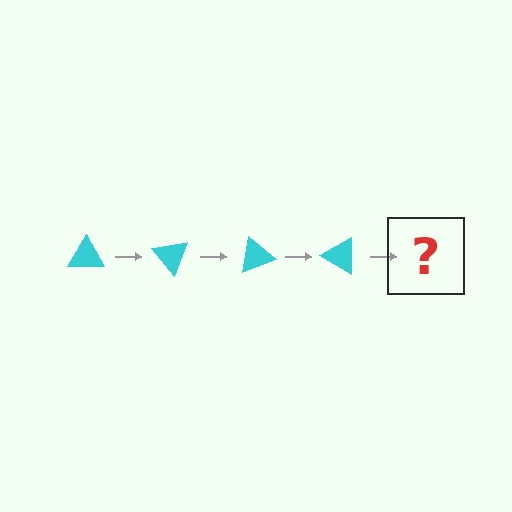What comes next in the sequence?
The next element should be a cyan triangle rotated 200 degrees.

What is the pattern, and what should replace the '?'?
The pattern is that the triangle rotates 50 degrees each step. The '?' should be a cyan triangle rotated 200 degrees.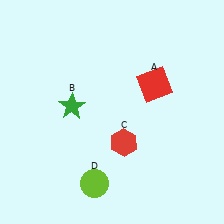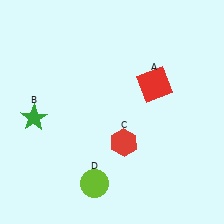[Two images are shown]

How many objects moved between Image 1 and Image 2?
1 object moved between the two images.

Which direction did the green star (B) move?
The green star (B) moved left.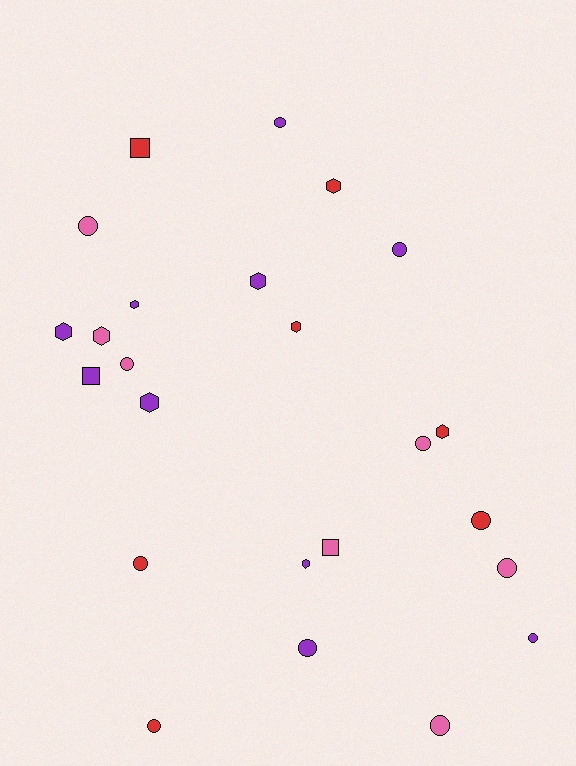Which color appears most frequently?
Purple, with 10 objects.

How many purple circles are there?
There are 4 purple circles.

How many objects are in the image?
There are 24 objects.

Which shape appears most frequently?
Circle, with 12 objects.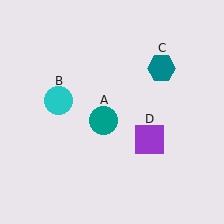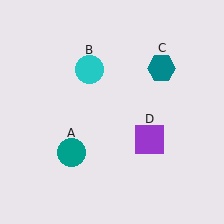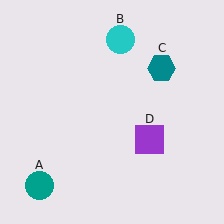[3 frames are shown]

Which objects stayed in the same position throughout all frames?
Teal hexagon (object C) and purple square (object D) remained stationary.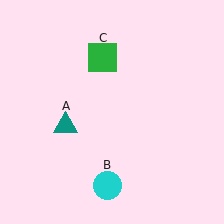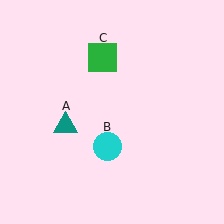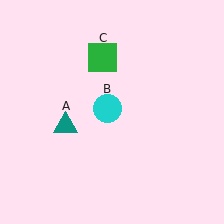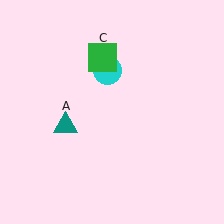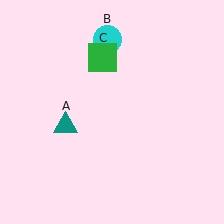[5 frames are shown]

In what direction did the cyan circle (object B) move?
The cyan circle (object B) moved up.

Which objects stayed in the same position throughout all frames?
Teal triangle (object A) and green square (object C) remained stationary.